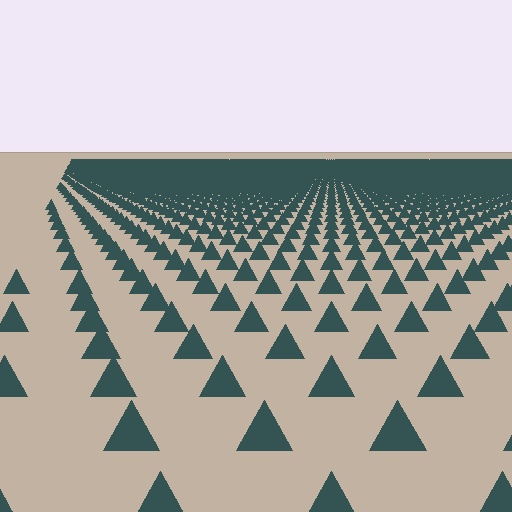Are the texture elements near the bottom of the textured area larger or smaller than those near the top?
Larger. Near the bottom, elements are closer to the viewer and appear at a bigger on-screen size.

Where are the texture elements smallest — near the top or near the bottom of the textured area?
Near the top.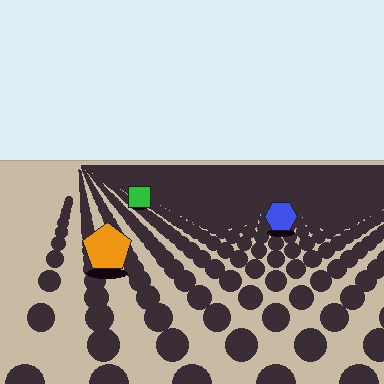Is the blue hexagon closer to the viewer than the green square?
Yes. The blue hexagon is closer — you can tell from the texture gradient: the ground texture is coarser near it.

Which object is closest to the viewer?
The orange pentagon is closest. The texture marks near it are larger and more spread out.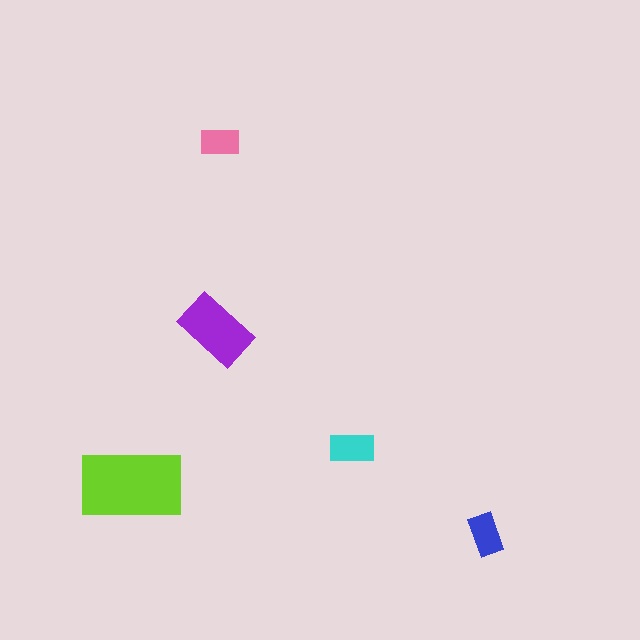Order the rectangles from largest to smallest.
the lime one, the purple one, the cyan one, the blue one, the pink one.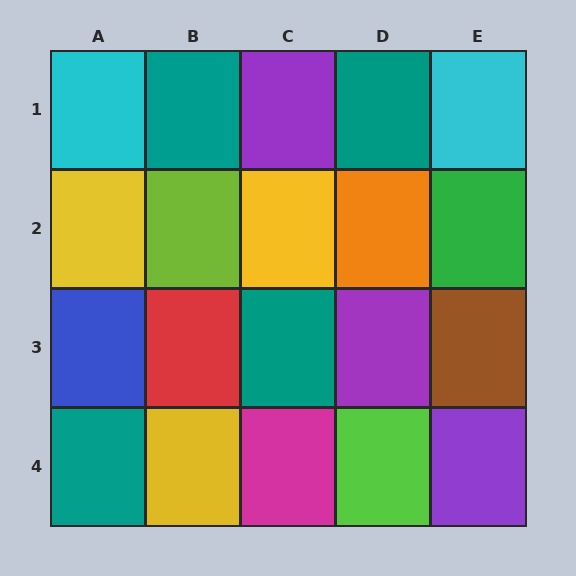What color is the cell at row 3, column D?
Purple.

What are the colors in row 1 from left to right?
Cyan, teal, purple, teal, cyan.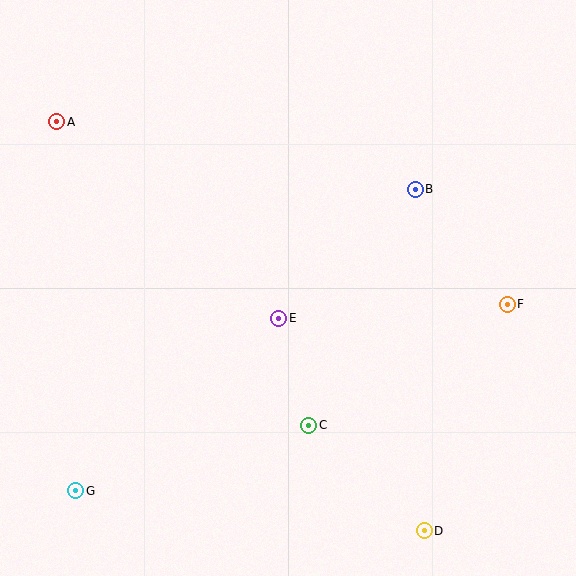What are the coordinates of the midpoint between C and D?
The midpoint between C and D is at (366, 478).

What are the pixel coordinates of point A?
Point A is at (57, 122).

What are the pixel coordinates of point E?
Point E is at (279, 318).